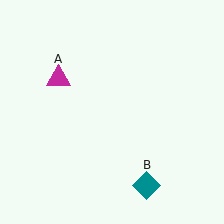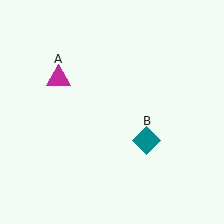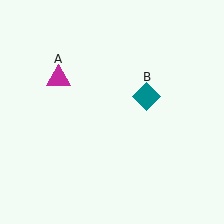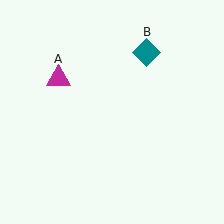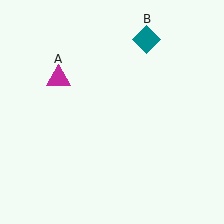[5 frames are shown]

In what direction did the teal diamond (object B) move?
The teal diamond (object B) moved up.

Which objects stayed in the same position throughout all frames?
Magenta triangle (object A) remained stationary.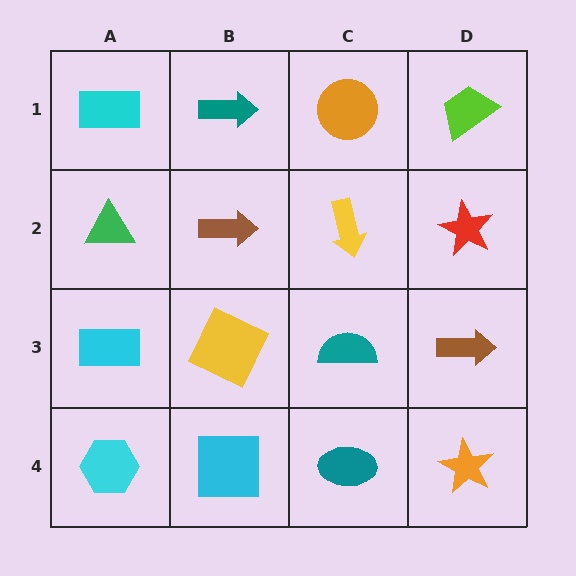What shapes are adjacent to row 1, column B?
A brown arrow (row 2, column B), a cyan rectangle (row 1, column A), an orange circle (row 1, column C).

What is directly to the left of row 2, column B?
A green triangle.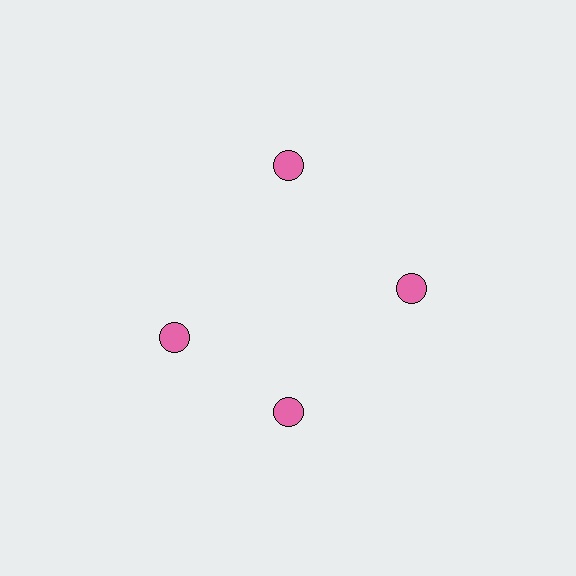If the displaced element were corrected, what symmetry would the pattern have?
It would have 4-fold rotational symmetry — the pattern would map onto itself every 90 degrees.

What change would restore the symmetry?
The symmetry would be restored by rotating it back into even spacing with its neighbors so that all 4 circles sit at equal angles and equal distance from the center.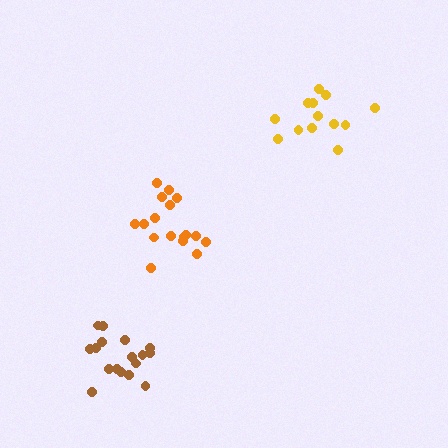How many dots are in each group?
Group 1: 13 dots, Group 2: 17 dots, Group 3: 17 dots (47 total).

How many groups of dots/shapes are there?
There are 3 groups.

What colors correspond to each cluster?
The clusters are colored: yellow, orange, brown.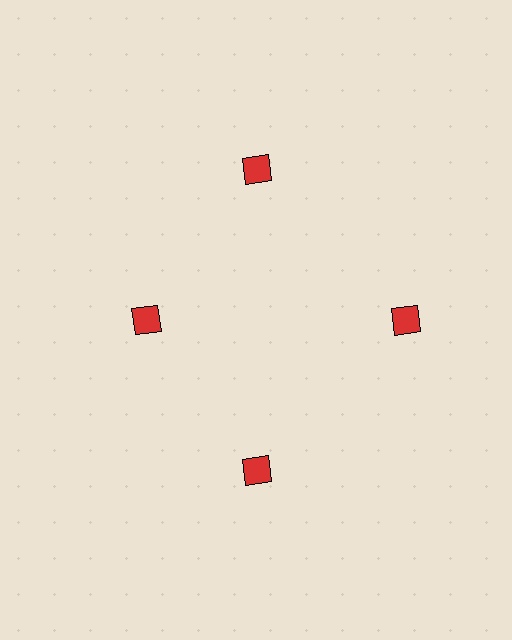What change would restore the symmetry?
The symmetry would be restored by moving it outward, back onto the ring so that all 4 diamonds sit at equal angles and equal distance from the center.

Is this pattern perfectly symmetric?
No. The 4 red diamonds are arranged in a ring, but one element near the 9 o'clock position is pulled inward toward the center, breaking the 4-fold rotational symmetry.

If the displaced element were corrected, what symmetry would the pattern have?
It would have 4-fold rotational symmetry — the pattern would map onto itself every 90 degrees.